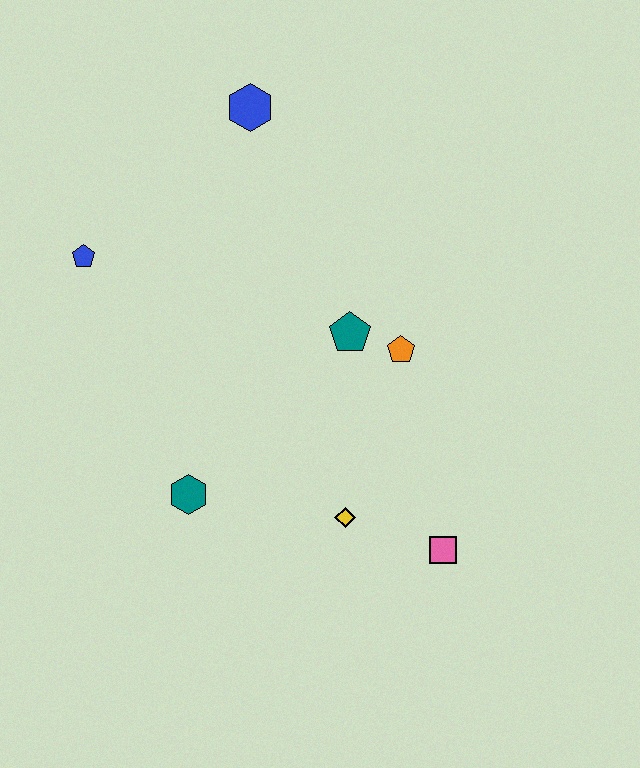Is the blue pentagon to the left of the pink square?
Yes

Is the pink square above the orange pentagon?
No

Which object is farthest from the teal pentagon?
The blue pentagon is farthest from the teal pentagon.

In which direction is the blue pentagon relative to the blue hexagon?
The blue pentagon is to the left of the blue hexagon.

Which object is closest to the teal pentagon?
The orange pentagon is closest to the teal pentagon.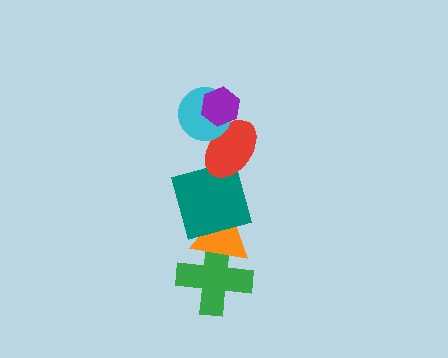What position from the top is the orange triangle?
The orange triangle is 5th from the top.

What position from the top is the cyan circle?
The cyan circle is 2nd from the top.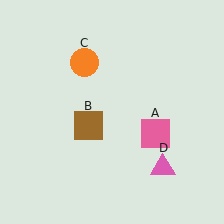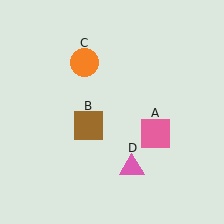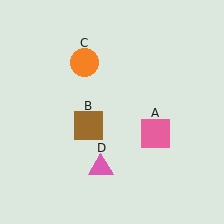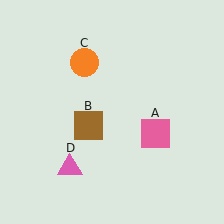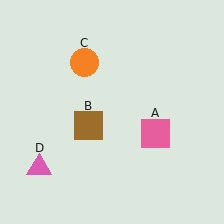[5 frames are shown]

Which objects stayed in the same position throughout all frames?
Pink square (object A) and brown square (object B) and orange circle (object C) remained stationary.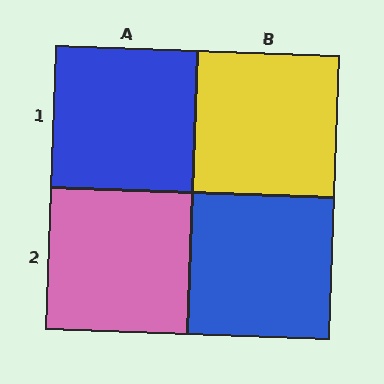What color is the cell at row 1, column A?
Blue.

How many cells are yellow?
1 cell is yellow.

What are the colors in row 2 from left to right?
Pink, blue.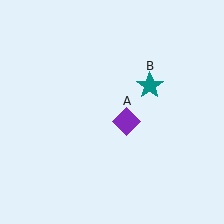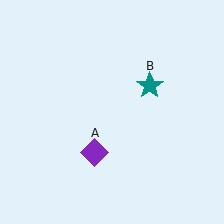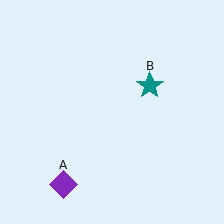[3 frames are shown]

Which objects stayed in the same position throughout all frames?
Teal star (object B) remained stationary.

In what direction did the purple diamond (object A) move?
The purple diamond (object A) moved down and to the left.